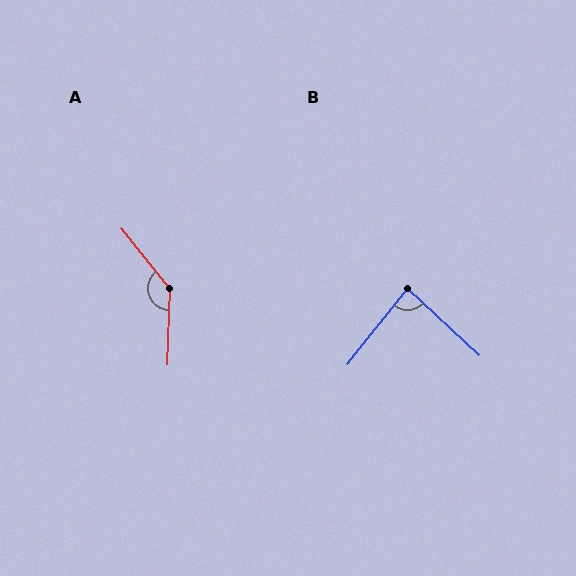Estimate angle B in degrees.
Approximately 86 degrees.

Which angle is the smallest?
B, at approximately 86 degrees.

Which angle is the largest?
A, at approximately 139 degrees.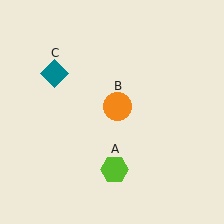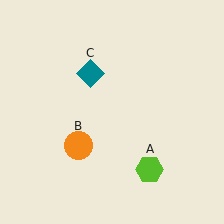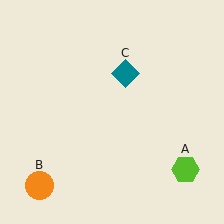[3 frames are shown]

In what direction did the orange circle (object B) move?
The orange circle (object B) moved down and to the left.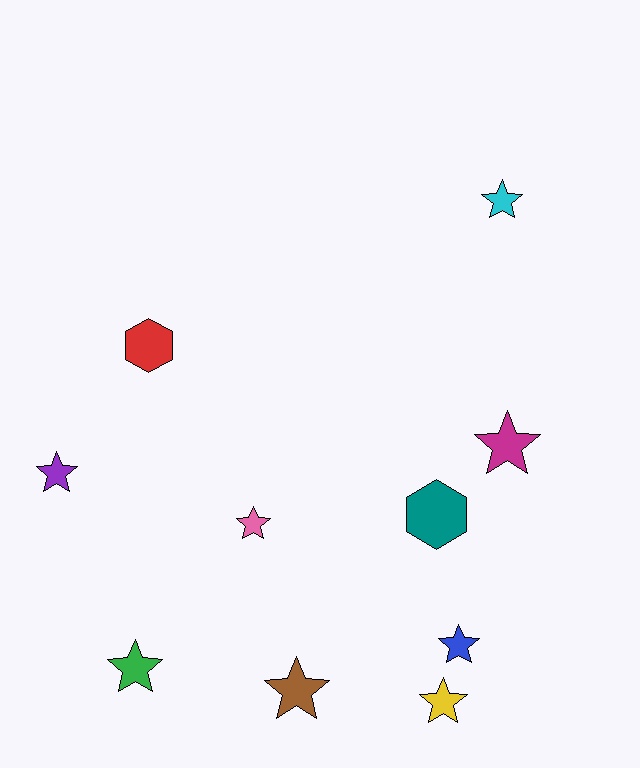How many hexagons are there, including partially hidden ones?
There are 2 hexagons.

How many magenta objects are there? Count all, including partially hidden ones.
There is 1 magenta object.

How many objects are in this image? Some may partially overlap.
There are 10 objects.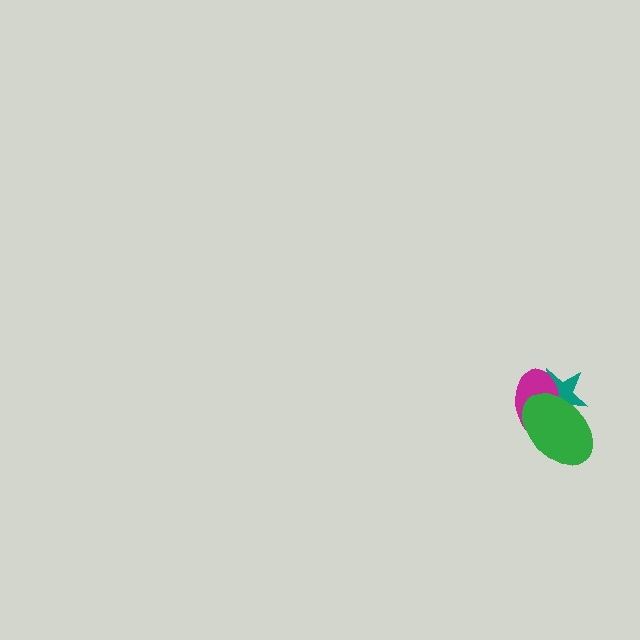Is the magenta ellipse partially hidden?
Yes, it is partially covered by another shape.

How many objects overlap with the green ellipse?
2 objects overlap with the green ellipse.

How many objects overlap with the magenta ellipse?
2 objects overlap with the magenta ellipse.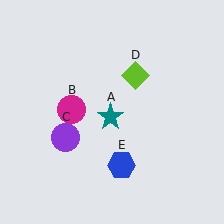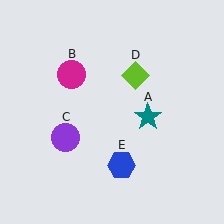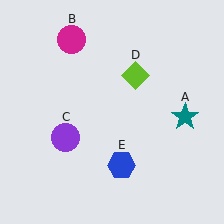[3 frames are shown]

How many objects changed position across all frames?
2 objects changed position: teal star (object A), magenta circle (object B).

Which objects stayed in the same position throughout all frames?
Purple circle (object C) and lime diamond (object D) and blue hexagon (object E) remained stationary.